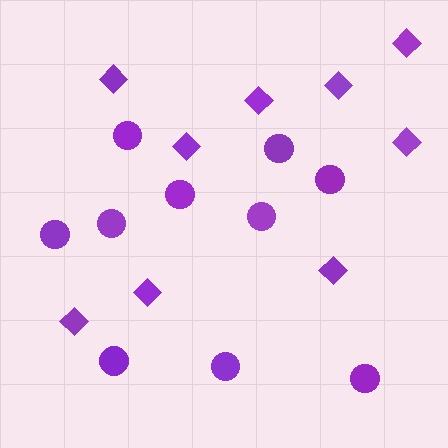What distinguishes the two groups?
There are 2 groups: one group of circles (10) and one group of diamonds (9).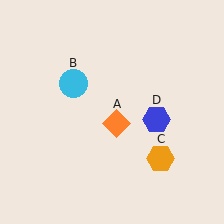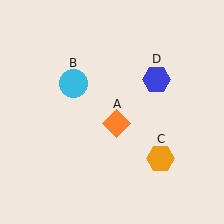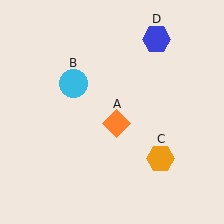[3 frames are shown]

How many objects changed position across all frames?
1 object changed position: blue hexagon (object D).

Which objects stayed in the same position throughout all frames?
Orange diamond (object A) and cyan circle (object B) and orange hexagon (object C) remained stationary.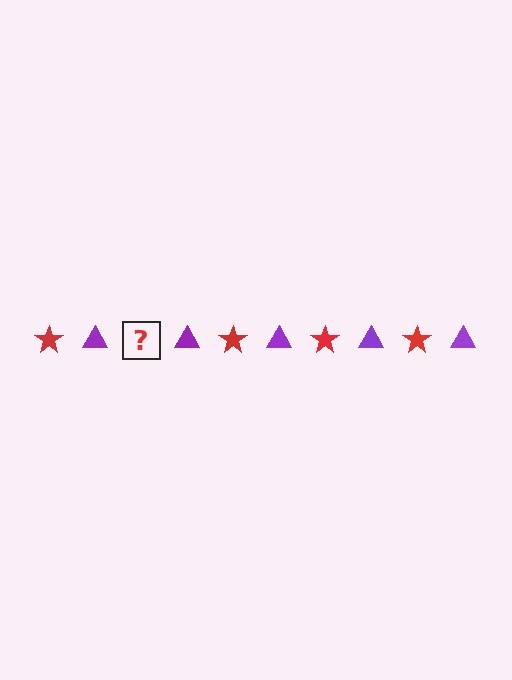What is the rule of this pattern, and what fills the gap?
The rule is that the pattern alternates between red star and purple triangle. The gap should be filled with a red star.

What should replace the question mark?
The question mark should be replaced with a red star.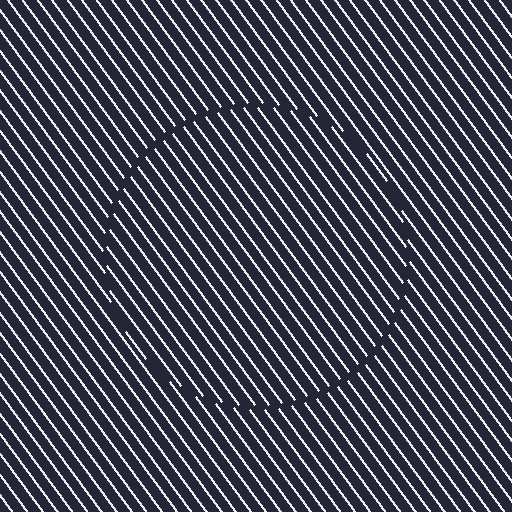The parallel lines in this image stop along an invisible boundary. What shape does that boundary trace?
An illusory circle. The interior of the shape contains the same grating, shifted by half a period — the contour is defined by the phase discontinuity where line-ends from the inner and outer gratings abut.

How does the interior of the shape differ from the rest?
The interior of the shape contains the same grating, shifted by half a period — the contour is defined by the phase discontinuity where line-ends from the inner and outer gratings abut.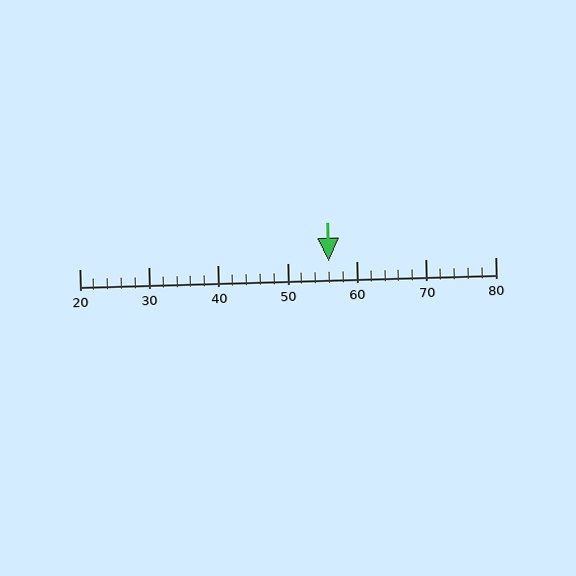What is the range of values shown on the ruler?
The ruler shows values from 20 to 80.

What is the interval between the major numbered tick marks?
The major tick marks are spaced 10 units apart.